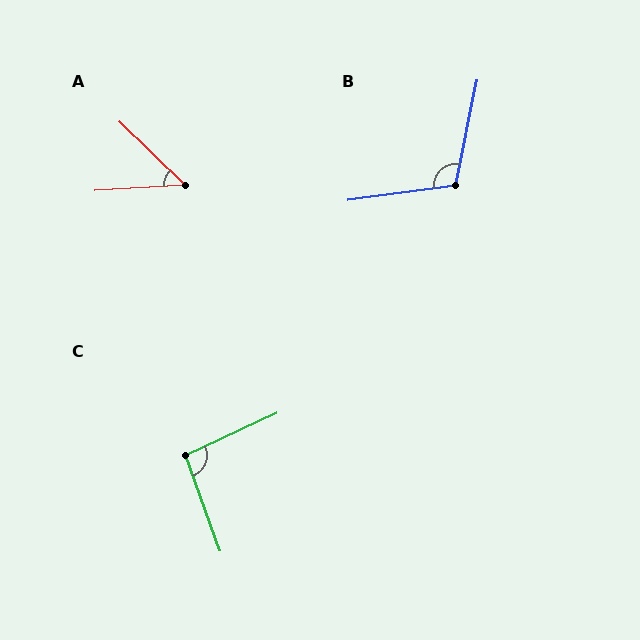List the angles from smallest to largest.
A (48°), C (95°), B (110°).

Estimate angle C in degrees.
Approximately 95 degrees.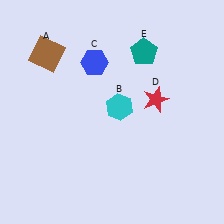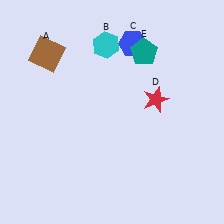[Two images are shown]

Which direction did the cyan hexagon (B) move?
The cyan hexagon (B) moved up.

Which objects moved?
The objects that moved are: the cyan hexagon (B), the blue hexagon (C).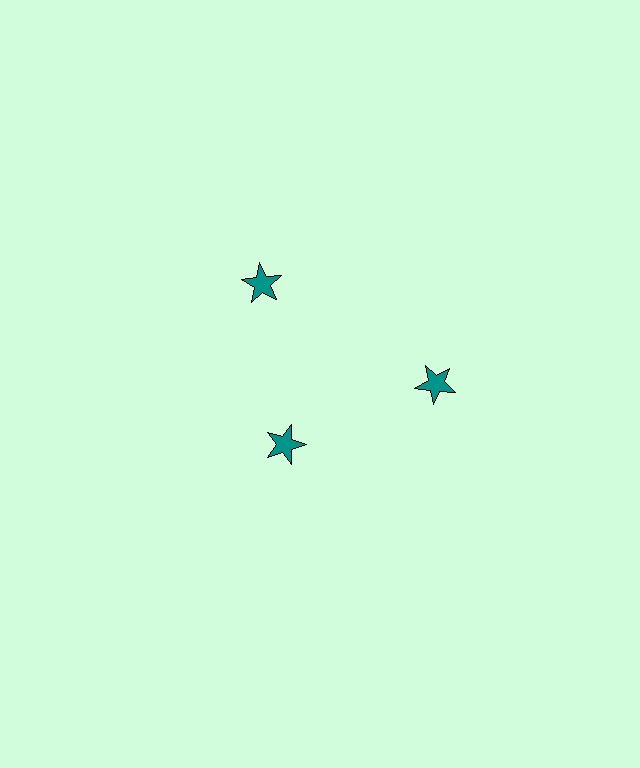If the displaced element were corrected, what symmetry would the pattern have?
It would have 3-fold rotational symmetry — the pattern would map onto itself every 120 degrees.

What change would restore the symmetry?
The symmetry would be restored by moving it outward, back onto the ring so that all 3 stars sit at equal angles and equal distance from the center.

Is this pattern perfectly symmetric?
No. The 3 teal stars are arranged in a ring, but one element near the 7 o'clock position is pulled inward toward the center, breaking the 3-fold rotational symmetry.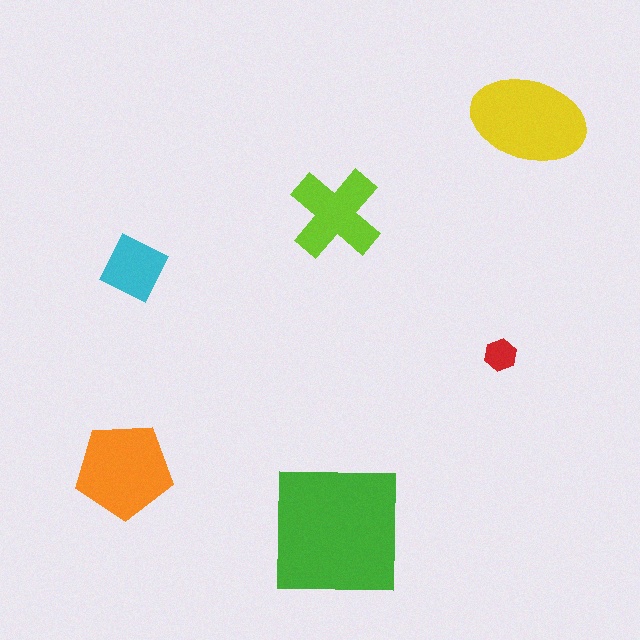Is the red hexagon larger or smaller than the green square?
Smaller.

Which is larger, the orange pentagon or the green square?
The green square.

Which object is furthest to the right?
The yellow ellipse is rightmost.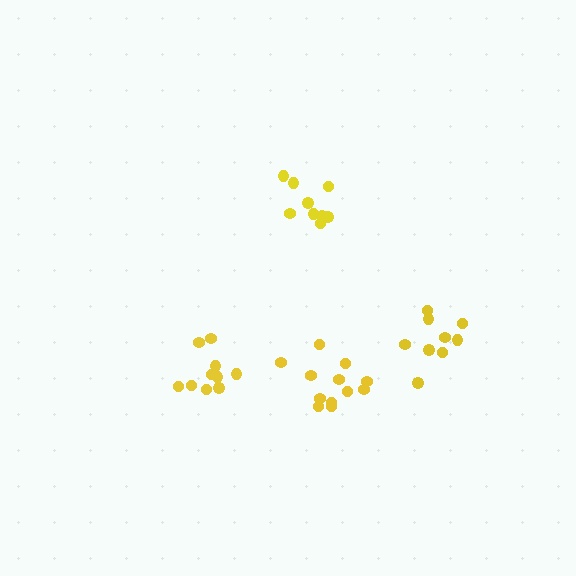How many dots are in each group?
Group 1: 12 dots, Group 2: 9 dots, Group 3: 10 dots, Group 4: 9 dots (40 total).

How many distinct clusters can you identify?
There are 4 distinct clusters.